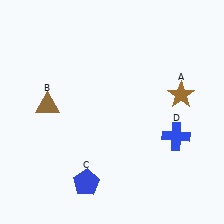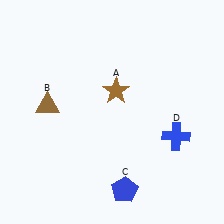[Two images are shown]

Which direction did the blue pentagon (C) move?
The blue pentagon (C) moved right.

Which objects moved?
The objects that moved are: the brown star (A), the blue pentagon (C).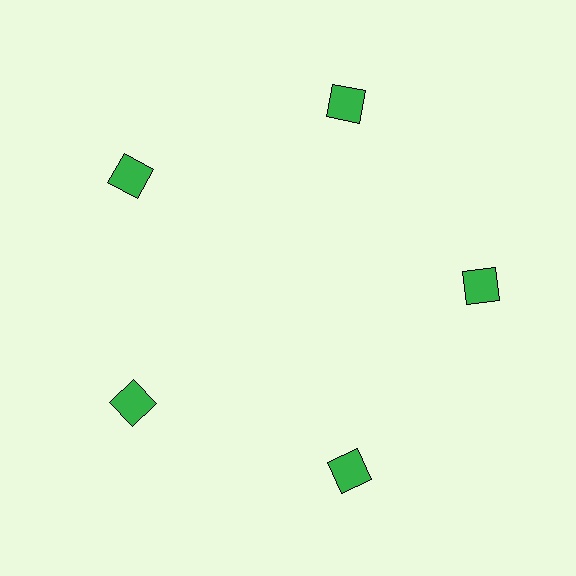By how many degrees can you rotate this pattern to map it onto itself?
The pattern maps onto itself every 72 degrees of rotation.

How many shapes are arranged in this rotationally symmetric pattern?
There are 5 shapes, arranged in 5 groups of 1.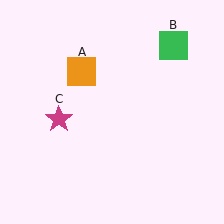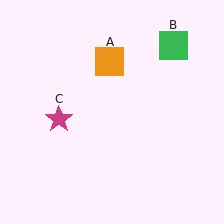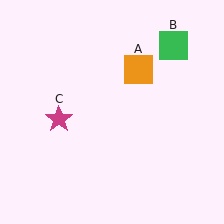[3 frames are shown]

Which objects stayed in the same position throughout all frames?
Green square (object B) and magenta star (object C) remained stationary.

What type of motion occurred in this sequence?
The orange square (object A) rotated clockwise around the center of the scene.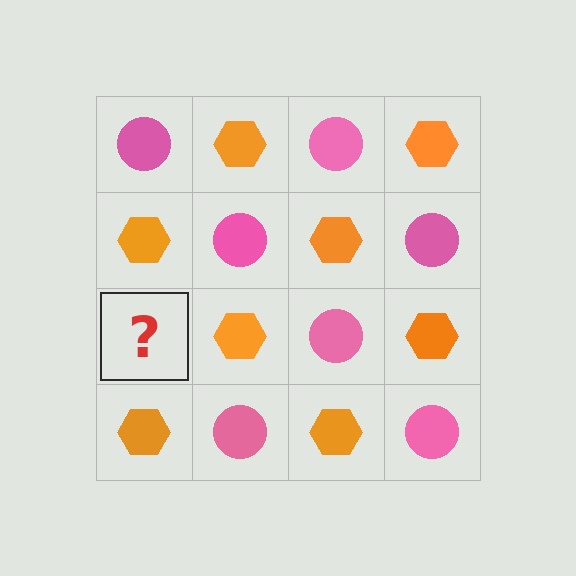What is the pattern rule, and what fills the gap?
The rule is that it alternates pink circle and orange hexagon in a checkerboard pattern. The gap should be filled with a pink circle.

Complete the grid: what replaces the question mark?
The question mark should be replaced with a pink circle.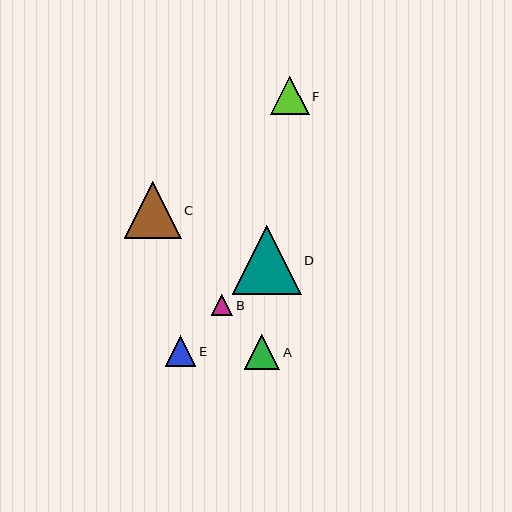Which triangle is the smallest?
Triangle B is the smallest with a size of approximately 22 pixels.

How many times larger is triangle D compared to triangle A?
Triangle D is approximately 1.9 times the size of triangle A.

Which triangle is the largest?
Triangle D is the largest with a size of approximately 69 pixels.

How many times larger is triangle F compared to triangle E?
Triangle F is approximately 1.3 times the size of triangle E.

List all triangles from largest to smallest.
From largest to smallest: D, C, F, A, E, B.